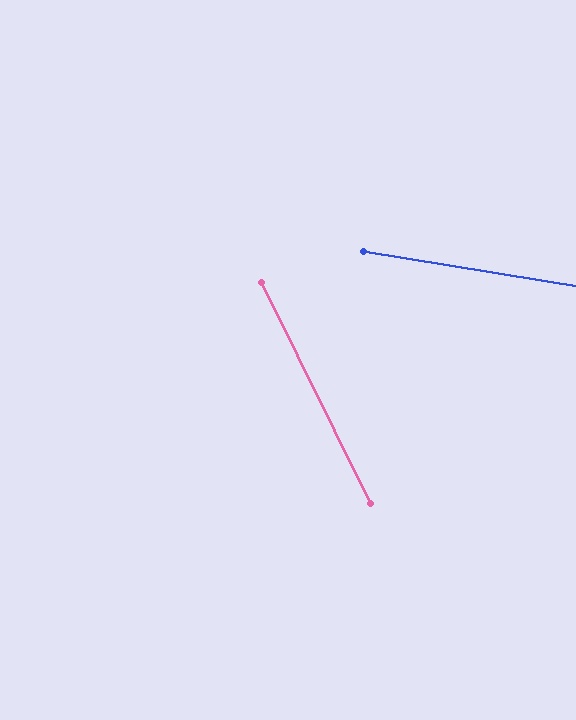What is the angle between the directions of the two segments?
Approximately 55 degrees.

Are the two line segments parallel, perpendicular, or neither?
Neither parallel nor perpendicular — they differ by about 55°.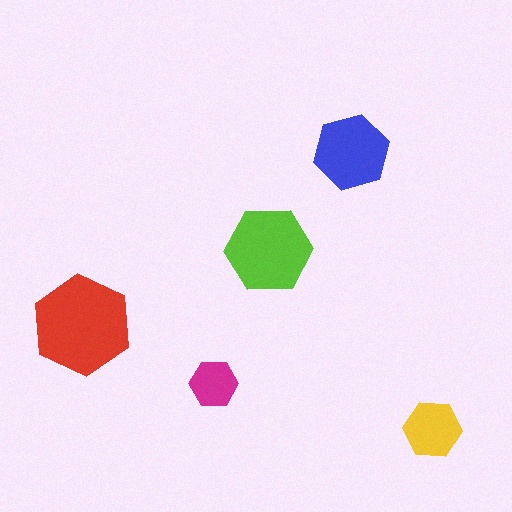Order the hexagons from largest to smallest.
the red one, the lime one, the blue one, the yellow one, the magenta one.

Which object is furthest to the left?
The red hexagon is leftmost.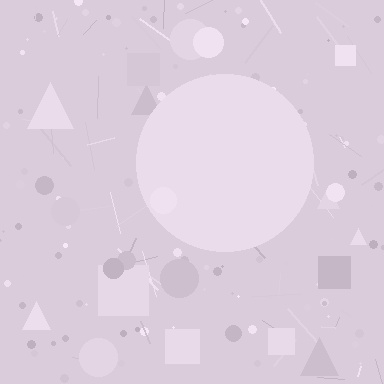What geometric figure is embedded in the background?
A circle is embedded in the background.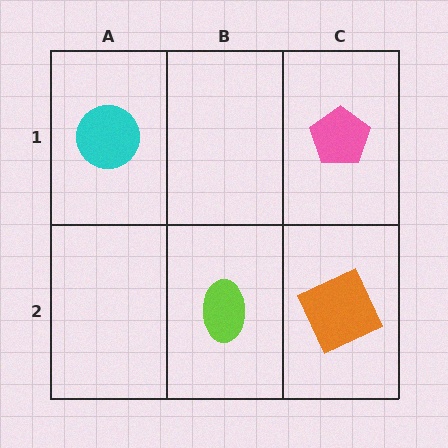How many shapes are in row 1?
2 shapes.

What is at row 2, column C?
An orange square.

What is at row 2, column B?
A lime ellipse.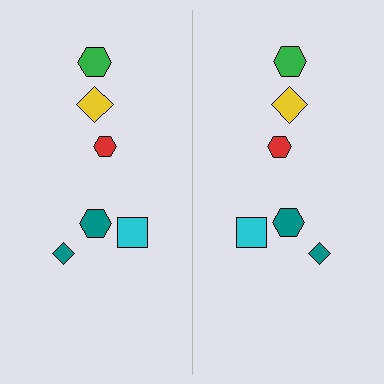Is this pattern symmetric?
Yes, this pattern has bilateral (reflection) symmetry.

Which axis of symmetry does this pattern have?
The pattern has a vertical axis of symmetry running through the center of the image.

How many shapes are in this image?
There are 12 shapes in this image.